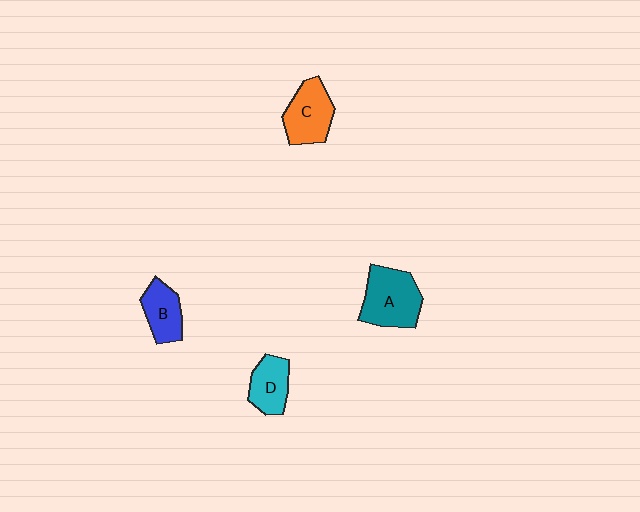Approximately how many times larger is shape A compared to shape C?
Approximately 1.2 times.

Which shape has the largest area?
Shape A (teal).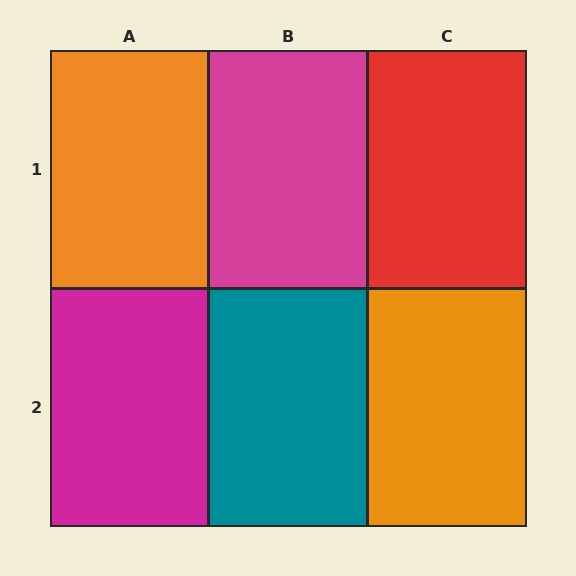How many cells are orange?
2 cells are orange.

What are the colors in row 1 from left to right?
Orange, magenta, red.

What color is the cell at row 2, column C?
Orange.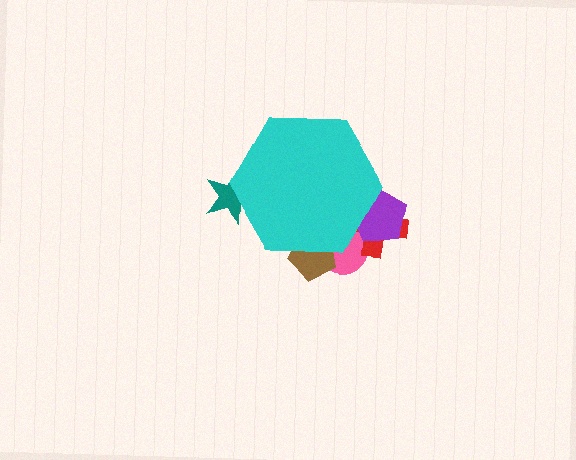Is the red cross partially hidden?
Yes, the red cross is partially hidden behind the cyan hexagon.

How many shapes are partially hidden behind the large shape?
5 shapes are partially hidden.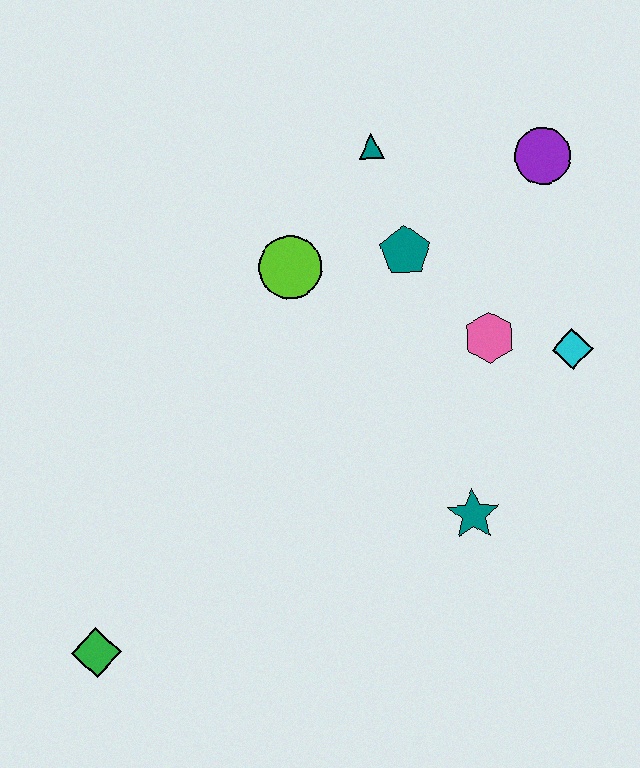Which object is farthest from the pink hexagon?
The green diamond is farthest from the pink hexagon.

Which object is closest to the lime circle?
The teal pentagon is closest to the lime circle.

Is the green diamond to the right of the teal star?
No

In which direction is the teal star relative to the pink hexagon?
The teal star is below the pink hexagon.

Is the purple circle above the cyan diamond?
Yes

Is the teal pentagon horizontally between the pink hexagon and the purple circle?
No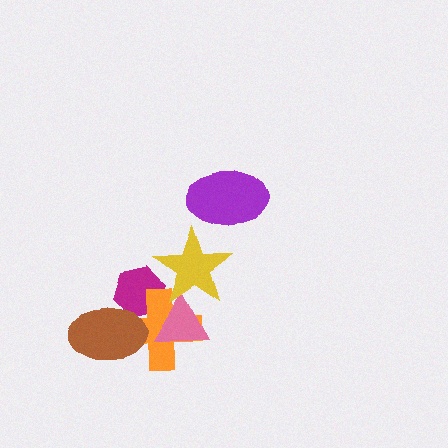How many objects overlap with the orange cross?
4 objects overlap with the orange cross.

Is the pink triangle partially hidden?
Yes, it is partially covered by another shape.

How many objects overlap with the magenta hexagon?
3 objects overlap with the magenta hexagon.